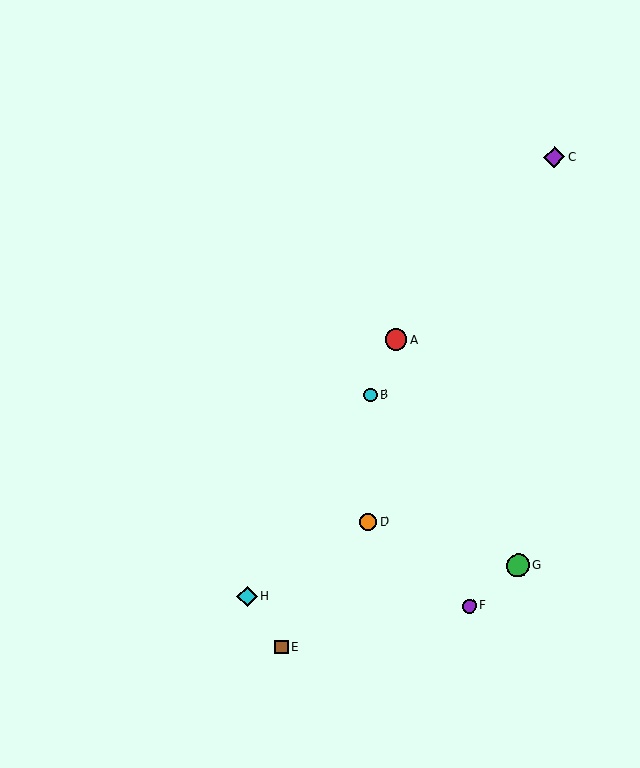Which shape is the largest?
The green circle (labeled G) is the largest.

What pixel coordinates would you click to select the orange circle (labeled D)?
Click at (368, 522) to select the orange circle D.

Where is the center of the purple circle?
The center of the purple circle is at (469, 606).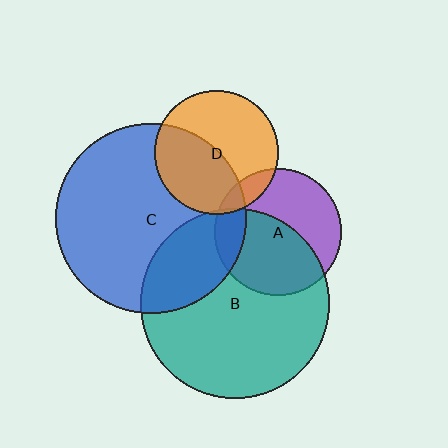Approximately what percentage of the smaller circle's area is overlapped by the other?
Approximately 5%.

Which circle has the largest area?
Circle C (blue).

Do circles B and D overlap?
Yes.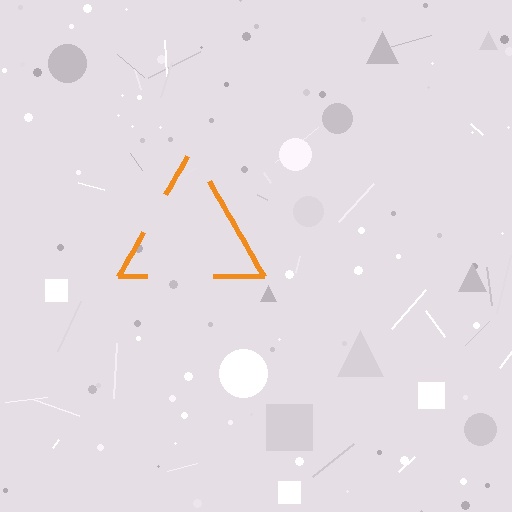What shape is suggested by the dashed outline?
The dashed outline suggests a triangle.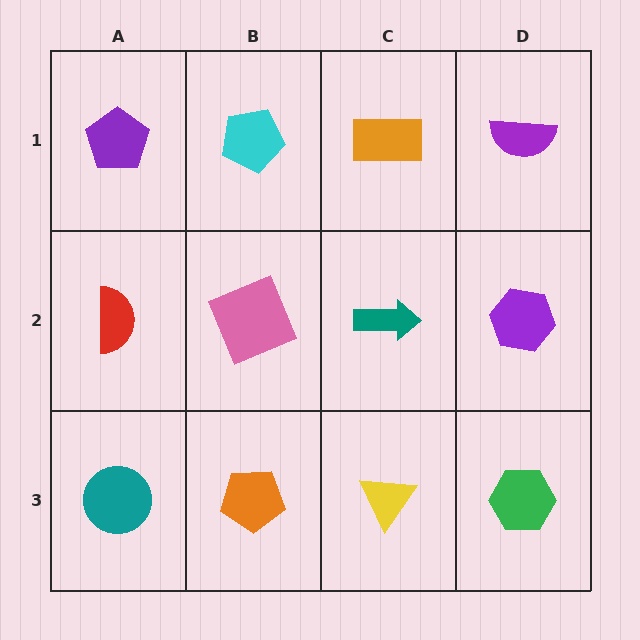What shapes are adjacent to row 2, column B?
A cyan pentagon (row 1, column B), an orange pentagon (row 3, column B), a red semicircle (row 2, column A), a teal arrow (row 2, column C).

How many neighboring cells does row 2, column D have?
3.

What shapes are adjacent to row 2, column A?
A purple pentagon (row 1, column A), a teal circle (row 3, column A), a pink square (row 2, column B).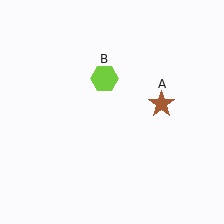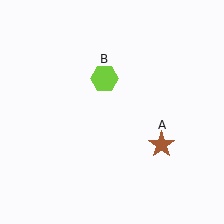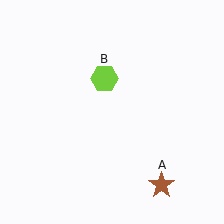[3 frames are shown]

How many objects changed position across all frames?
1 object changed position: brown star (object A).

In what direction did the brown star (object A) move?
The brown star (object A) moved down.